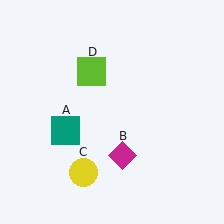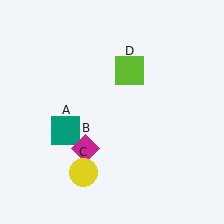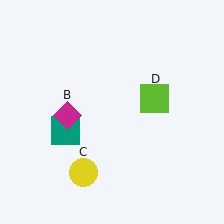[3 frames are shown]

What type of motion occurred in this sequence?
The magenta diamond (object B), lime square (object D) rotated clockwise around the center of the scene.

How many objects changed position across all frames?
2 objects changed position: magenta diamond (object B), lime square (object D).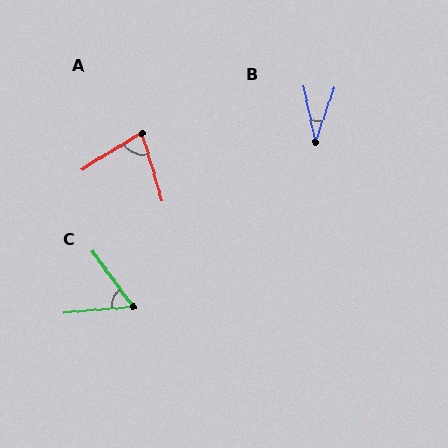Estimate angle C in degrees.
Approximately 58 degrees.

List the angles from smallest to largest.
B (32°), C (58°), A (76°).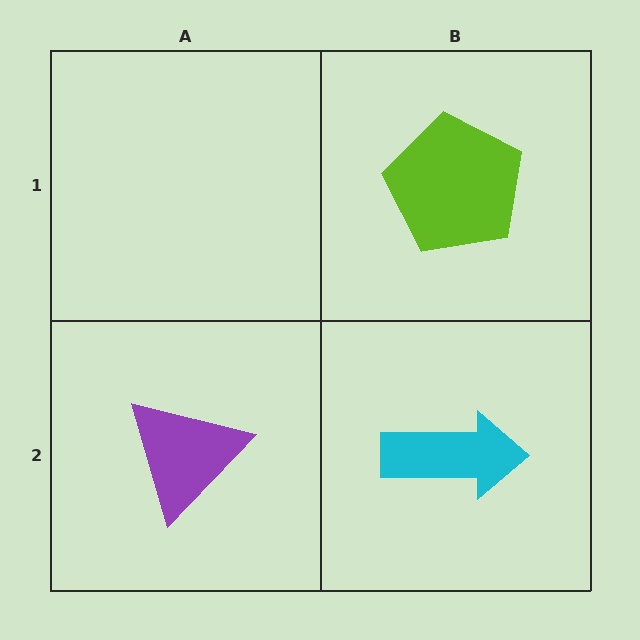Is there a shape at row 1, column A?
No, that cell is empty.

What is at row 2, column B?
A cyan arrow.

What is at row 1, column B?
A lime pentagon.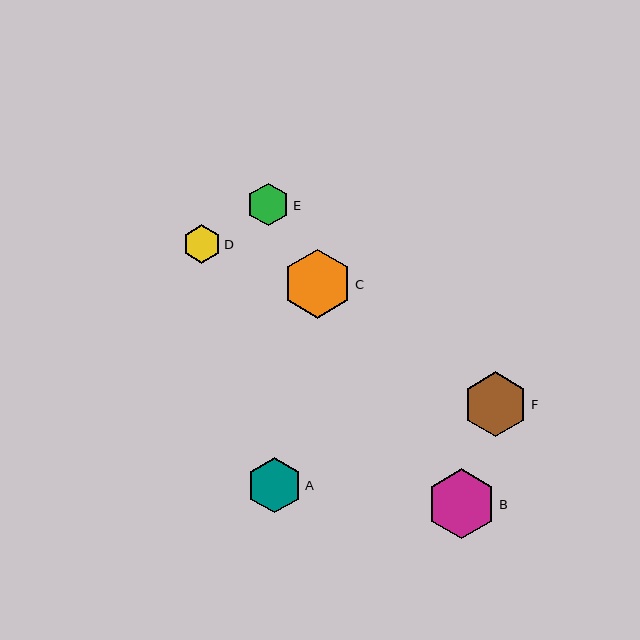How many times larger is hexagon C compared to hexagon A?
Hexagon C is approximately 1.2 times the size of hexagon A.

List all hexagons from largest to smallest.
From largest to smallest: B, C, F, A, E, D.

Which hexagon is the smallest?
Hexagon D is the smallest with a size of approximately 39 pixels.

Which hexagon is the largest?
Hexagon B is the largest with a size of approximately 70 pixels.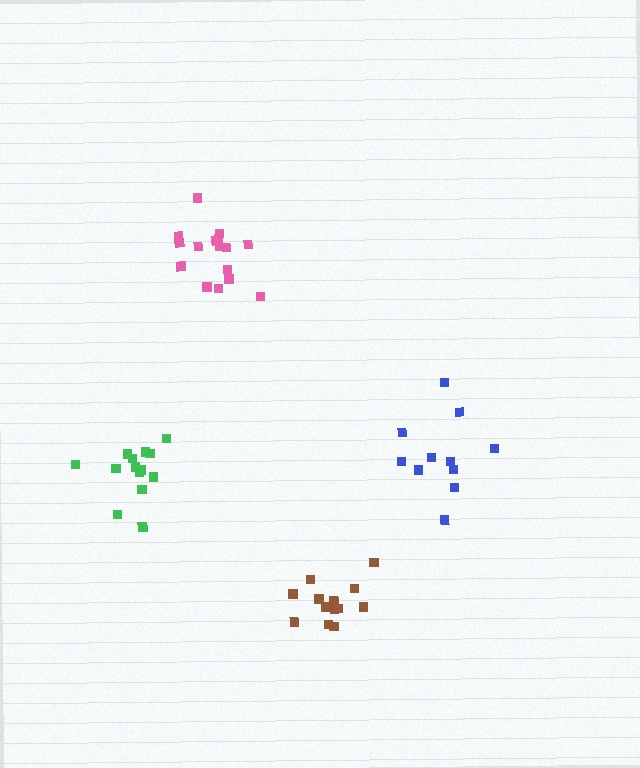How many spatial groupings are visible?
There are 4 spatial groupings.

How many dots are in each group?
Group 1: 14 dots, Group 2: 14 dots, Group 3: 11 dots, Group 4: 16 dots (55 total).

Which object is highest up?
The pink cluster is topmost.